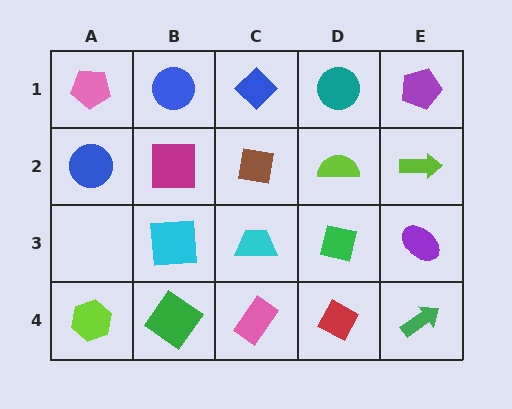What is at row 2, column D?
A lime semicircle.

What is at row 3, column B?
A cyan square.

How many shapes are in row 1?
5 shapes.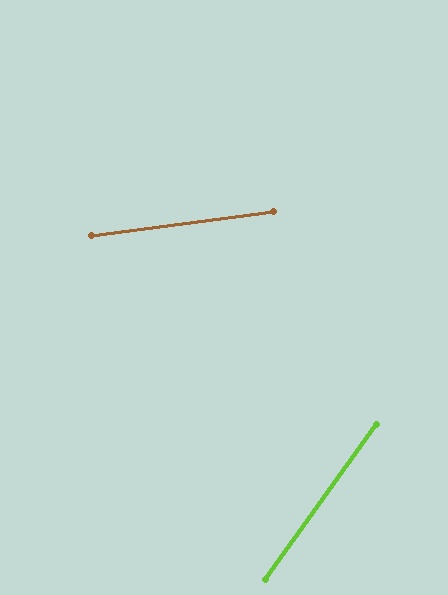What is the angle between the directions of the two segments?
Approximately 47 degrees.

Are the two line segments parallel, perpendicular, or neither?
Neither parallel nor perpendicular — they differ by about 47°.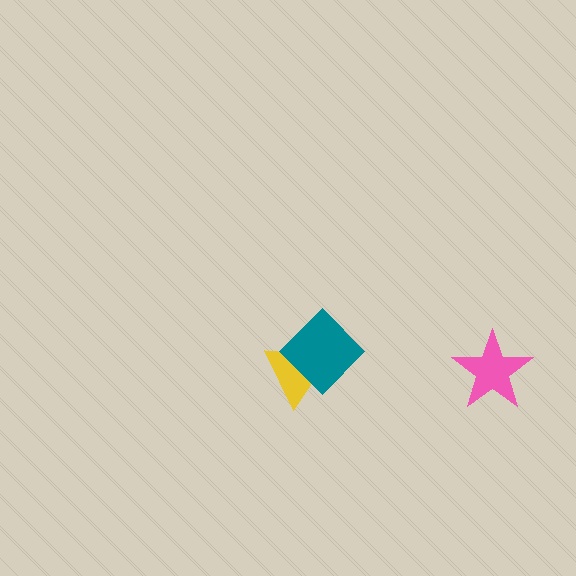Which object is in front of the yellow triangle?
The teal diamond is in front of the yellow triangle.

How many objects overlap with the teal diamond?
1 object overlaps with the teal diamond.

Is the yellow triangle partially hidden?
Yes, it is partially covered by another shape.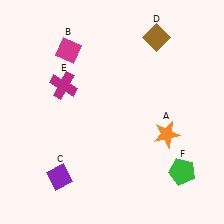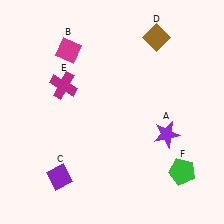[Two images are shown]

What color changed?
The star (A) changed from orange in Image 1 to purple in Image 2.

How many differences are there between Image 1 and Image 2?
There is 1 difference between the two images.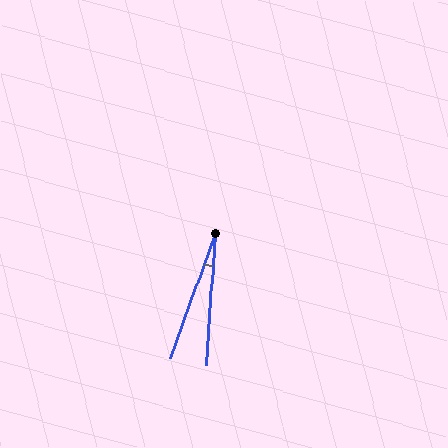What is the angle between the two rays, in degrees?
Approximately 16 degrees.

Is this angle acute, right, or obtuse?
It is acute.